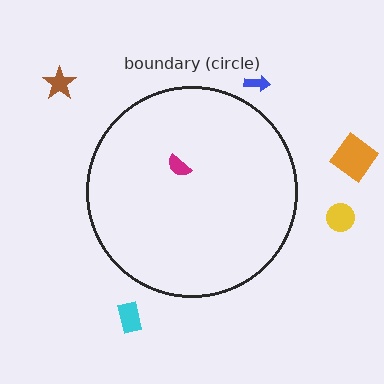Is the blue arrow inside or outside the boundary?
Outside.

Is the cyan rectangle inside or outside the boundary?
Outside.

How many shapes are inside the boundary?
1 inside, 5 outside.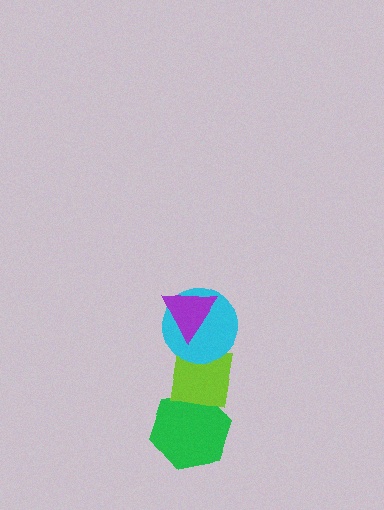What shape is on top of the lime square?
The cyan circle is on top of the lime square.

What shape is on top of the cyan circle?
The purple triangle is on top of the cyan circle.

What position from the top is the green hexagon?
The green hexagon is 4th from the top.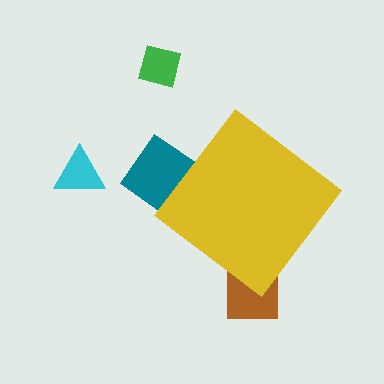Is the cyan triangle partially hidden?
No, the cyan triangle is fully visible.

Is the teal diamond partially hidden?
Yes, the teal diamond is partially hidden behind the yellow diamond.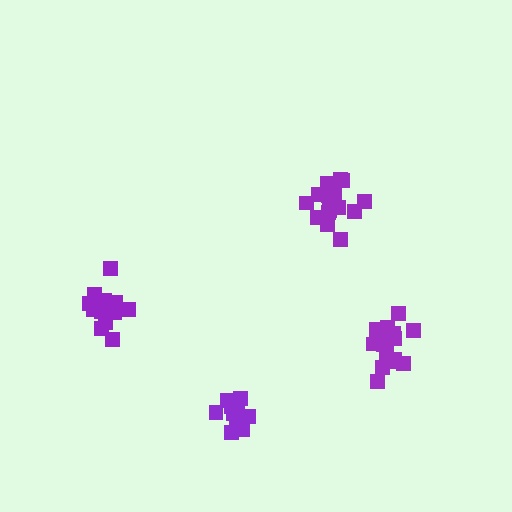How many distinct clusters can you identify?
There are 4 distinct clusters.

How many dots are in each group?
Group 1: 16 dots, Group 2: 11 dots, Group 3: 14 dots, Group 4: 16 dots (57 total).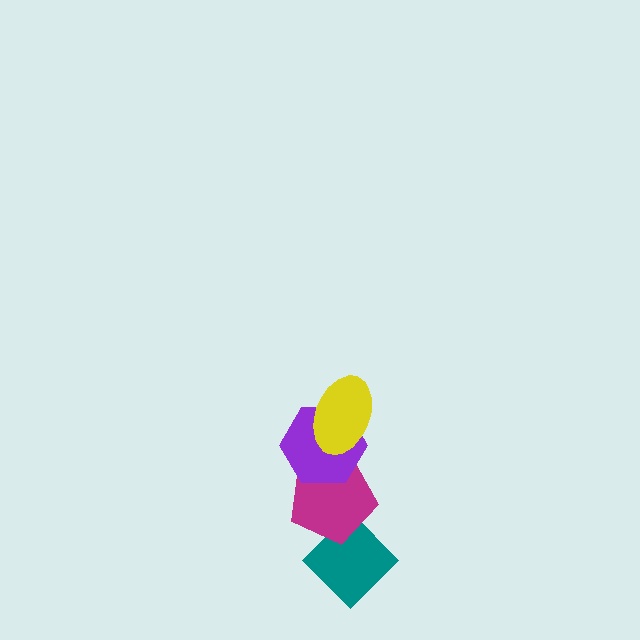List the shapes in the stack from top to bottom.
From top to bottom: the yellow ellipse, the purple hexagon, the magenta pentagon, the teal diamond.